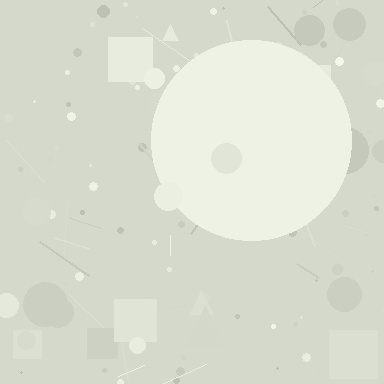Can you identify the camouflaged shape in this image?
The camouflaged shape is a circle.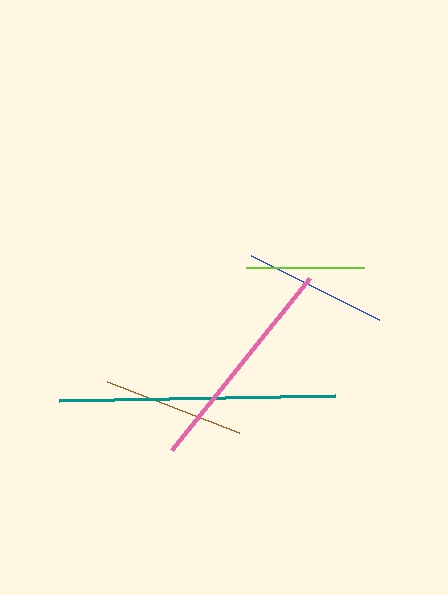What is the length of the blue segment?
The blue segment is approximately 143 pixels long.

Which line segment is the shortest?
The lime line is the shortest at approximately 118 pixels.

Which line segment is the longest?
The teal line is the longest at approximately 276 pixels.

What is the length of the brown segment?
The brown segment is approximately 141 pixels long.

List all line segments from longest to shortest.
From longest to shortest: teal, pink, blue, brown, lime.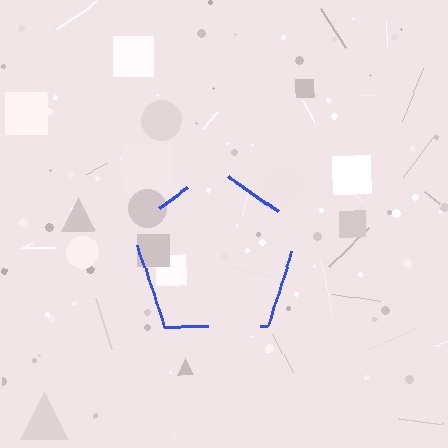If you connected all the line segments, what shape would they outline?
They would outline a pentagon.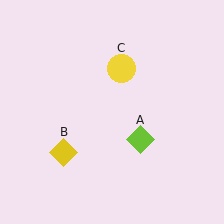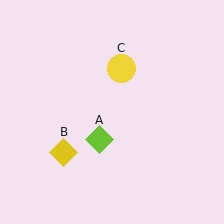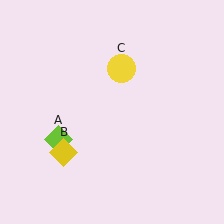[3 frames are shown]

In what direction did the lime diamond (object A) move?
The lime diamond (object A) moved left.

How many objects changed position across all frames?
1 object changed position: lime diamond (object A).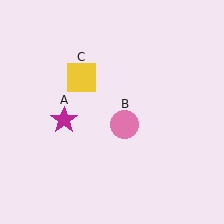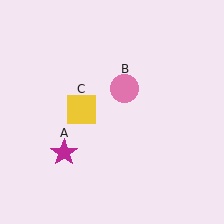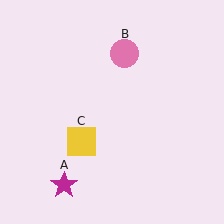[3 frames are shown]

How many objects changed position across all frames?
3 objects changed position: magenta star (object A), pink circle (object B), yellow square (object C).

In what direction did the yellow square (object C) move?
The yellow square (object C) moved down.